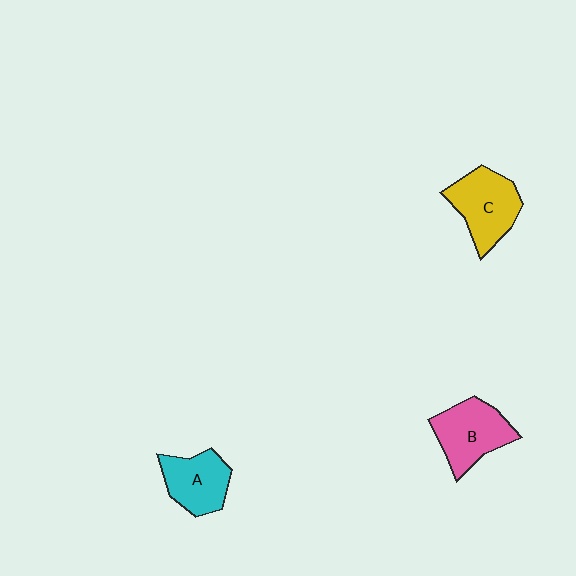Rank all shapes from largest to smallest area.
From largest to smallest: C (yellow), B (pink), A (cyan).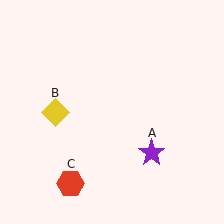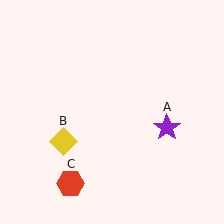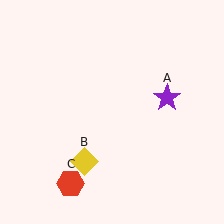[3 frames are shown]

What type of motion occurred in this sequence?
The purple star (object A), yellow diamond (object B) rotated counterclockwise around the center of the scene.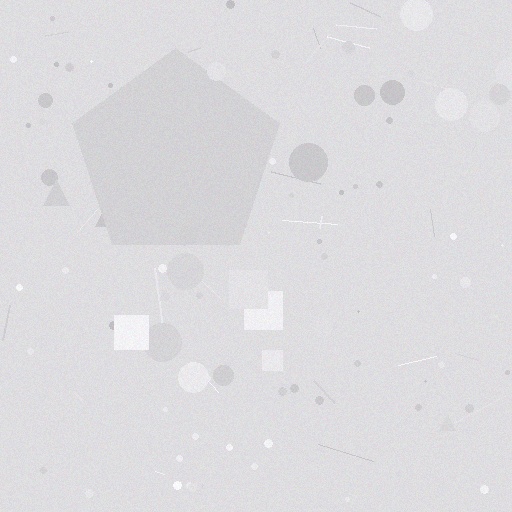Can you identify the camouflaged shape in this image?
The camouflaged shape is a pentagon.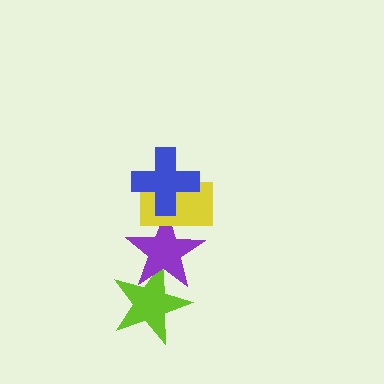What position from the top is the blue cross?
The blue cross is 1st from the top.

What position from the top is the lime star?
The lime star is 4th from the top.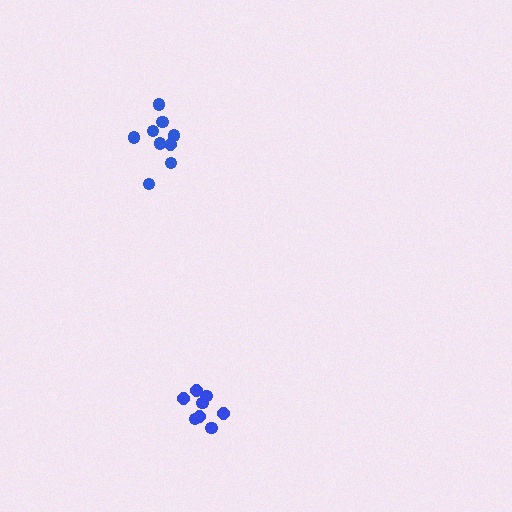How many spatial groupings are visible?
There are 2 spatial groupings.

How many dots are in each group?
Group 1: 9 dots, Group 2: 8 dots (17 total).